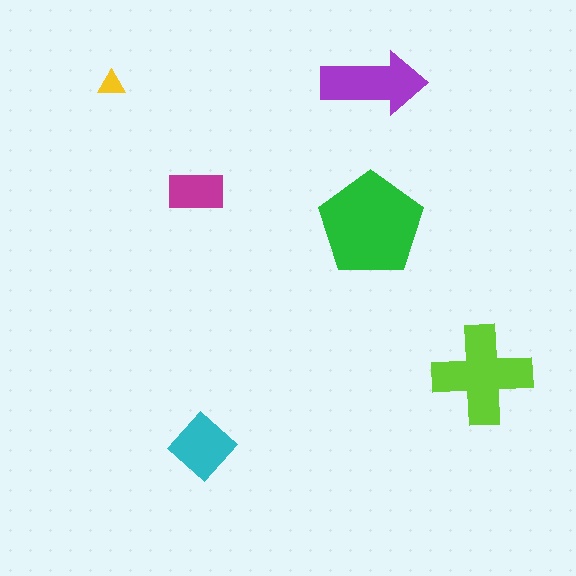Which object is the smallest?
The yellow triangle.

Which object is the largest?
The green pentagon.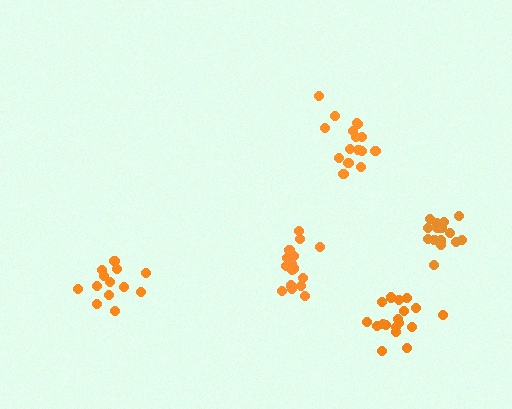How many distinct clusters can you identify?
There are 5 distinct clusters.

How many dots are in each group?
Group 1: 18 dots, Group 2: 13 dots, Group 3: 16 dots, Group 4: 15 dots, Group 5: 16 dots (78 total).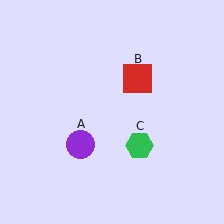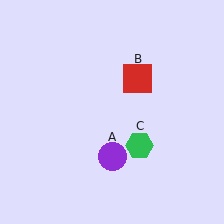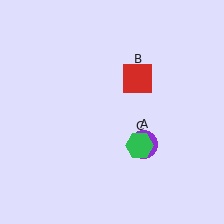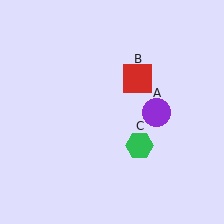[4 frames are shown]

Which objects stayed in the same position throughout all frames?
Red square (object B) and green hexagon (object C) remained stationary.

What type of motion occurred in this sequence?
The purple circle (object A) rotated counterclockwise around the center of the scene.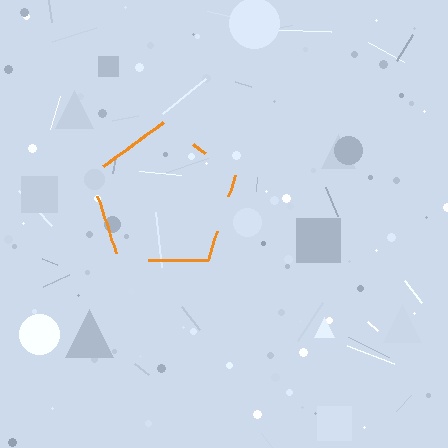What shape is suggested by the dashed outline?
The dashed outline suggests a pentagon.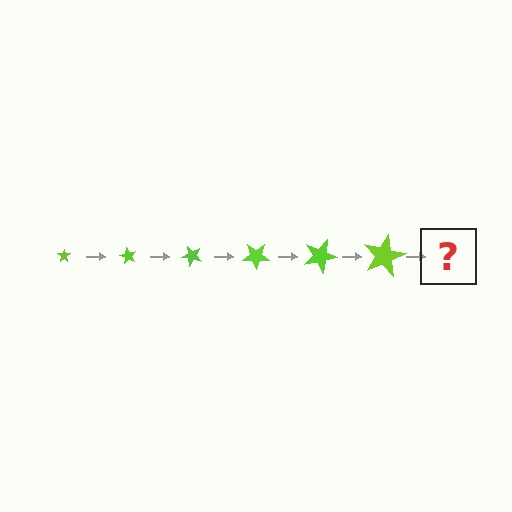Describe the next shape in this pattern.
It should be a star, larger than the previous one and rotated 360 degrees from the start.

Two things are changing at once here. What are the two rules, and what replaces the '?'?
The two rules are that the star grows larger each step and it rotates 60 degrees each step. The '?' should be a star, larger than the previous one and rotated 360 degrees from the start.